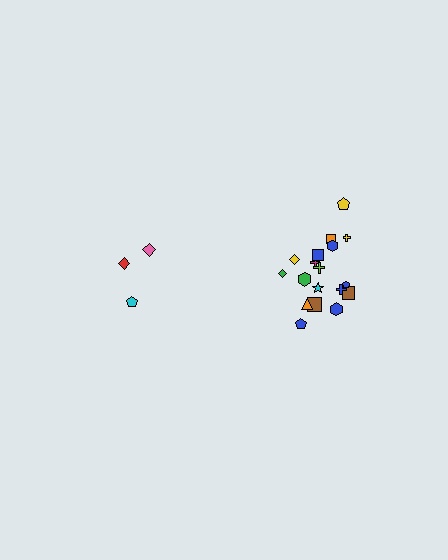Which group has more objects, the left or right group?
The right group.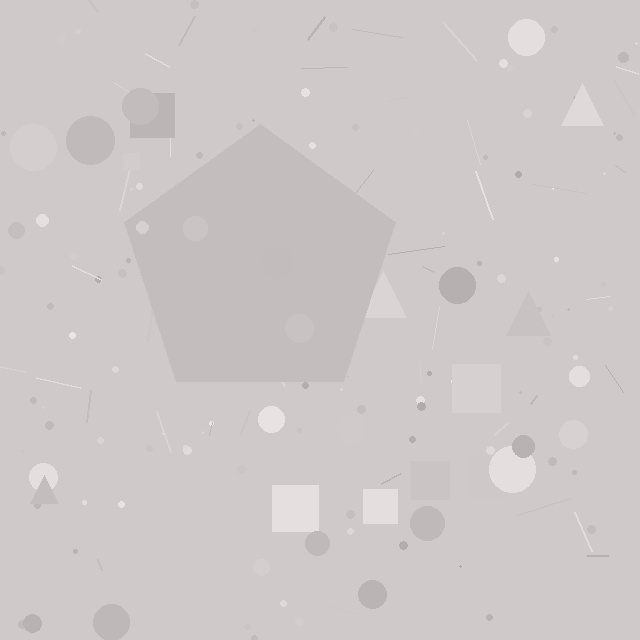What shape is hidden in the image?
A pentagon is hidden in the image.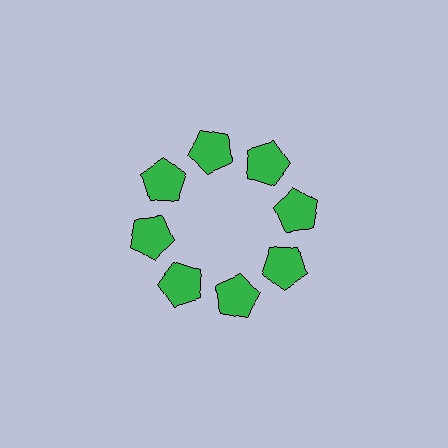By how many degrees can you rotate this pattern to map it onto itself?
The pattern maps onto itself every 45 degrees of rotation.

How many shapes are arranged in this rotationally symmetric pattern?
There are 8 shapes, arranged in 8 groups of 1.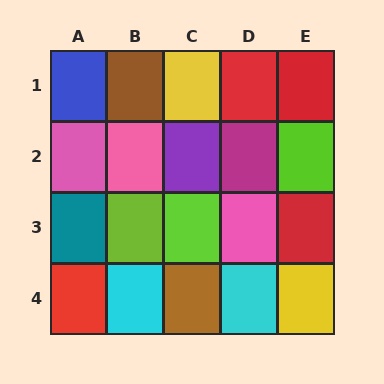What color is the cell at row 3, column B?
Lime.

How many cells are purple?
1 cell is purple.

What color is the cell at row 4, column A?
Red.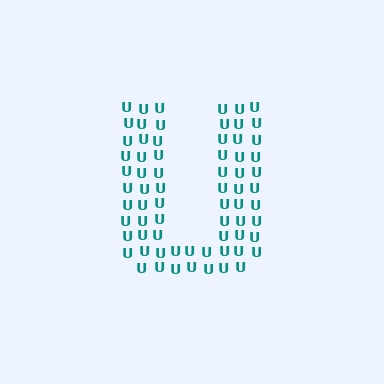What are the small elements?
The small elements are letter U's.